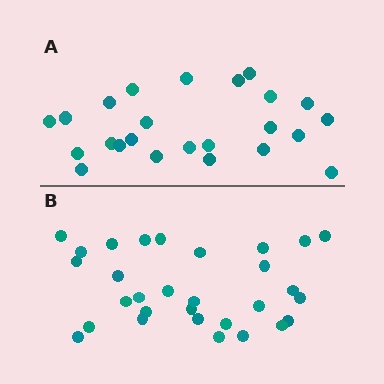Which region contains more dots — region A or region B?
Region B (the bottom region) has more dots.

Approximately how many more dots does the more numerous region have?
Region B has about 6 more dots than region A.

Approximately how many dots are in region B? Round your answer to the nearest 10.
About 30 dots.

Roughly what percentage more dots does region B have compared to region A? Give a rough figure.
About 25% more.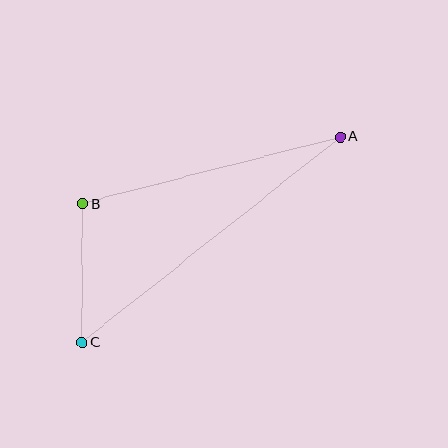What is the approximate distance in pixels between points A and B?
The distance between A and B is approximately 266 pixels.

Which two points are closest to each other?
Points B and C are closest to each other.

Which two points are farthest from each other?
Points A and C are farthest from each other.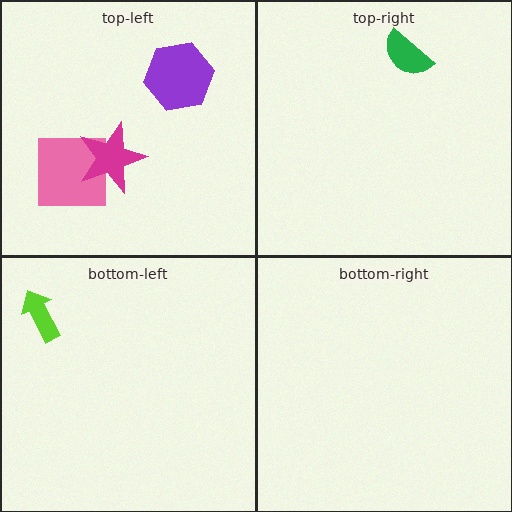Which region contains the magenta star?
The top-left region.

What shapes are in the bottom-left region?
The lime arrow.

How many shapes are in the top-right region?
1.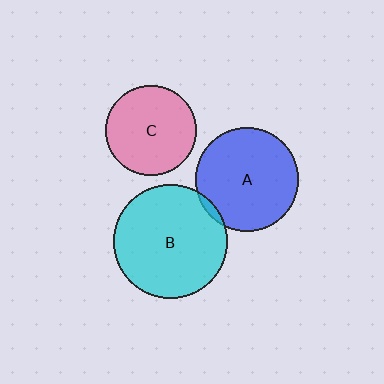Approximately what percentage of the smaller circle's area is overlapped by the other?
Approximately 5%.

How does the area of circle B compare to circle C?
Approximately 1.6 times.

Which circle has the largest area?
Circle B (cyan).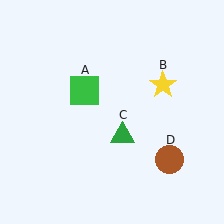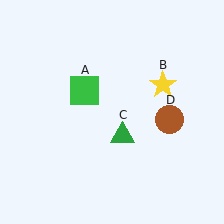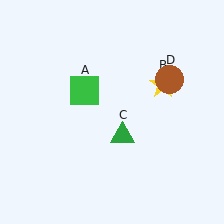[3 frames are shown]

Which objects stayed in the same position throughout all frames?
Green square (object A) and yellow star (object B) and green triangle (object C) remained stationary.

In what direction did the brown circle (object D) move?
The brown circle (object D) moved up.